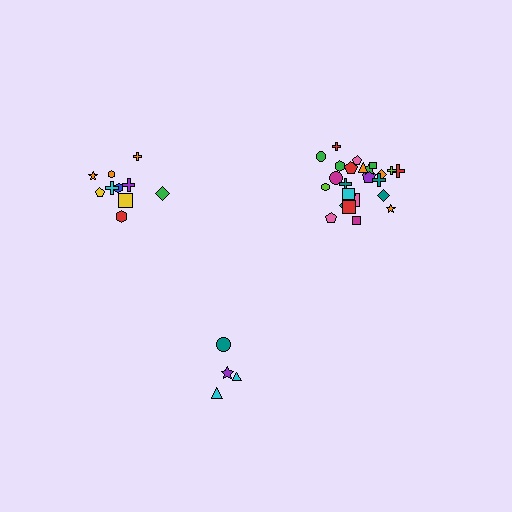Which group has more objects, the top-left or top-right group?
The top-right group.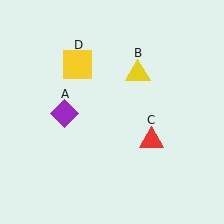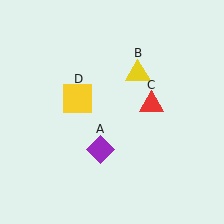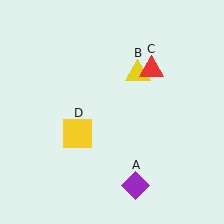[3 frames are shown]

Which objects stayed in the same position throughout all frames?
Yellow triangle (object B) remained stationary.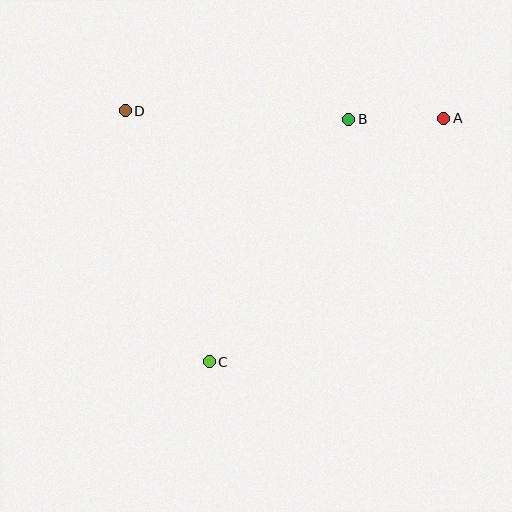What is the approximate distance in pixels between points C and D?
The distance between C and D is approximately 265 pixels.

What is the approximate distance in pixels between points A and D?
The distance between A and D is approximately 318 pixels.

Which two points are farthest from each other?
Points A and C are farthest from each other.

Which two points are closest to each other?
Points A and B are closest to each other.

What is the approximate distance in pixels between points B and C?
The distance between B and C is approximately 280 pixels.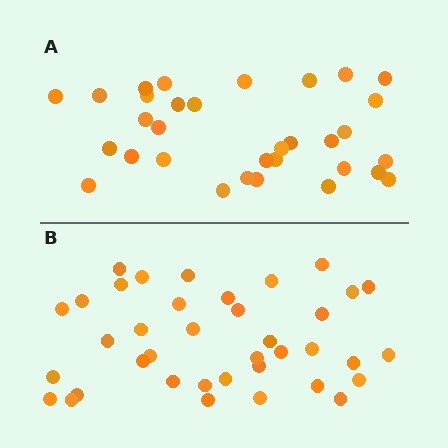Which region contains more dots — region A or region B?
Region B (the bottom region) has more dots.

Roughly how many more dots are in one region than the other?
Region B has about 6 more dots than region A.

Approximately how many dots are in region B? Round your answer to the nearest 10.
About 40 dots. (The exact count is 38, which rounds to 40.)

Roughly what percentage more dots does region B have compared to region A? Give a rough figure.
About 20% more.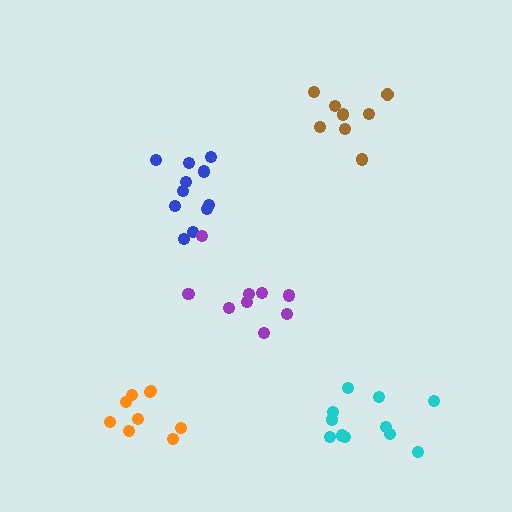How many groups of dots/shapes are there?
There are 5 groups.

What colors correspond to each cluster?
The clusters are colored: blue, brown, purple, cyan, orange.